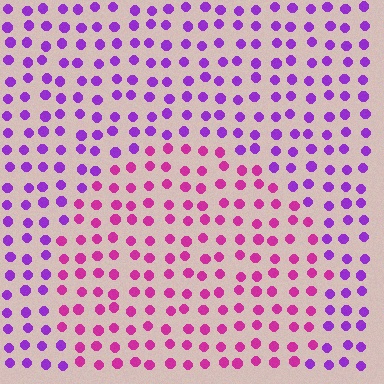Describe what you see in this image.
The image is filled with small purple elements in a uniform arrangement. A circle-shaped region is visible where the elements are tinted to a slightly different hue, forming a subtle color boundary.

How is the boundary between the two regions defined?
The boundary is defined purely by a slight shift in hue (about 39 degrees). Spacing, size, and orientation are identical on both sides.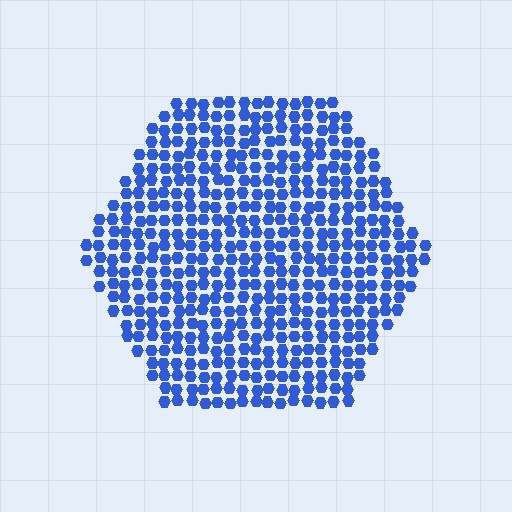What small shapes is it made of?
It is made of small hexagons.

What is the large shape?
The large shape is a hexagon.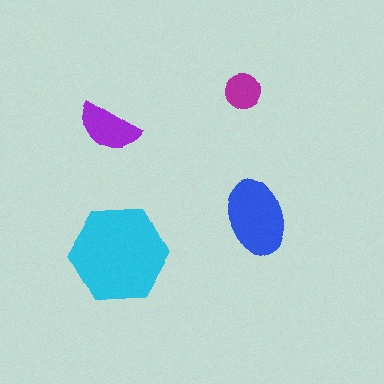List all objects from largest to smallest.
The cyan hexagon, the blue ellipse, the purple semicircle, the magenta circle.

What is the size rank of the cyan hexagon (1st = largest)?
1st.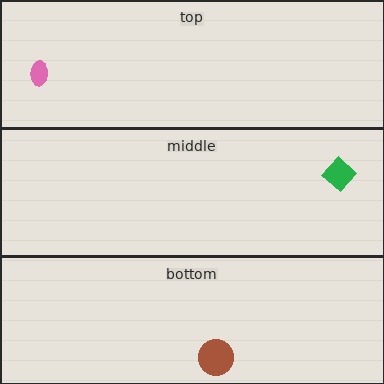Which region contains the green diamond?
The middle region.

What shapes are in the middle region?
The green diamond.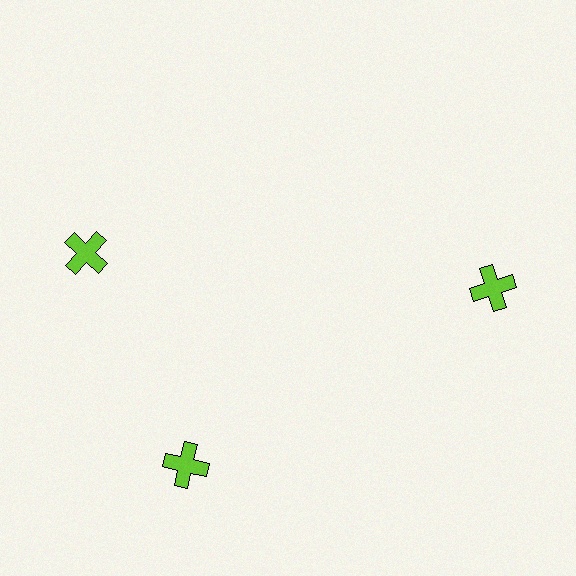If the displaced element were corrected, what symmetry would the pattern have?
It would have 3-fold rotational symmetry — the pattern would map onto itself every 120 degrees.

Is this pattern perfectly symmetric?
No. The 3 lime crosses are arranged in a ring, but one element near the 11 o'clock position is rotated out of alignment along the ring, breaking the 3-fold rotational symmetry.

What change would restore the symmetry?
The symmetry would be restored by rotating it back into even spacing with its neighbors so that all 3 crosses sit at equal angles and equal distance from the center.